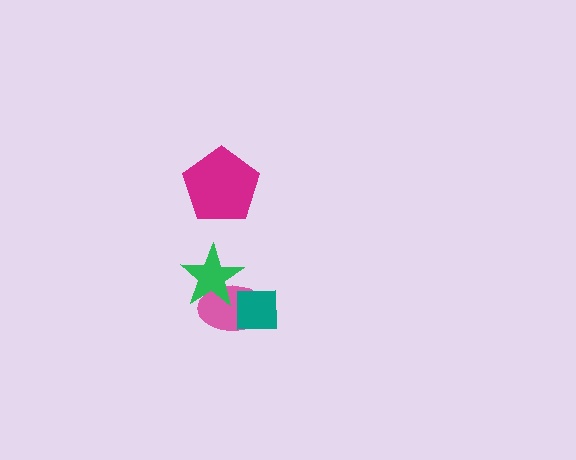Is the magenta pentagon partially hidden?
No, no other shape covers it.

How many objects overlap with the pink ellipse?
2 objects overlap with the pink ellipse.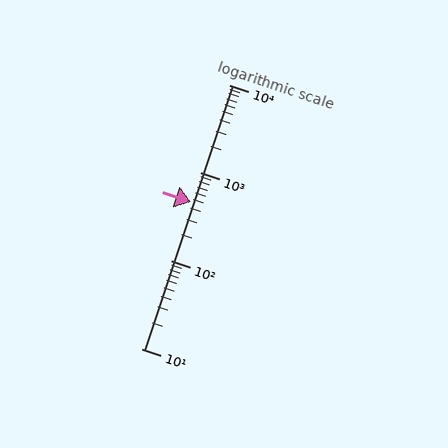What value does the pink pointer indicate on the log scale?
The pointer indicates approximately 460.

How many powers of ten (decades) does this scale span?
The scale spans 3 decades, from 10 to 10000.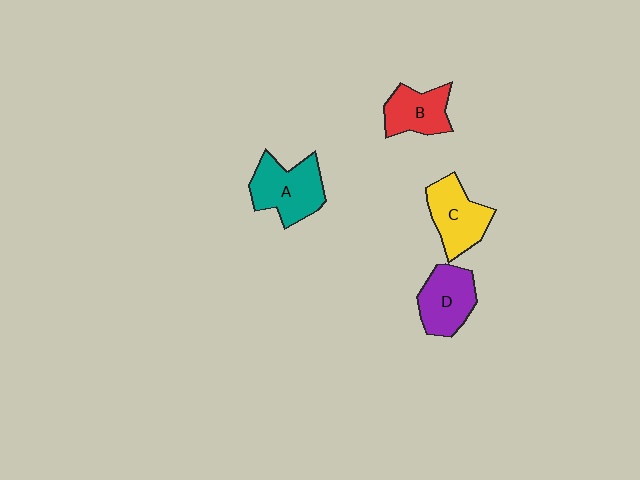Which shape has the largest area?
Shape A (teal).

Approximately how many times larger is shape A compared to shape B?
Approximately 1.3 times.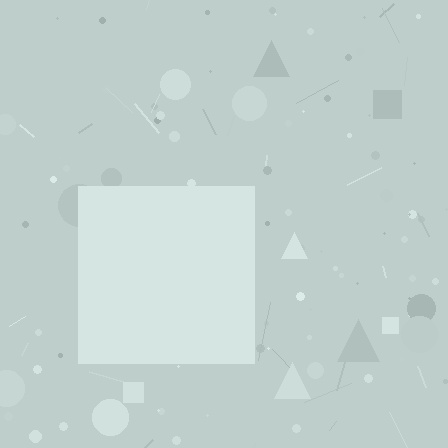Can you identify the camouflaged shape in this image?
The camouflaged shape is a square.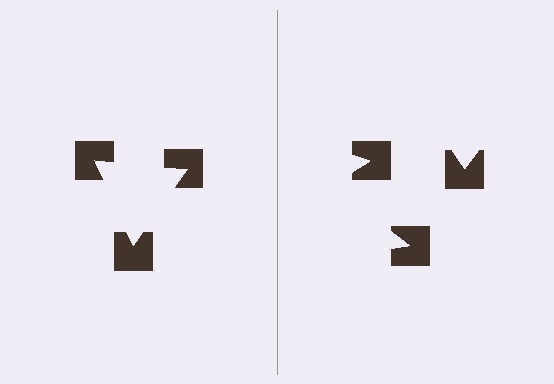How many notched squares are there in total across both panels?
6 — 3 on each side.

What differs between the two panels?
The notched squares are positioned identically on both sides; only the wedge orientations differ. On the left they align to a triangle; on the right they are misaligned.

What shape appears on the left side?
An illusory triangle.